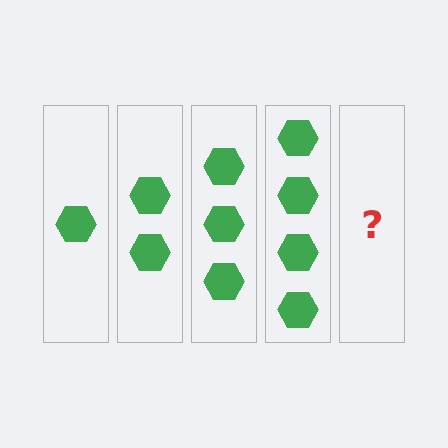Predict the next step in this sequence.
The next step is 5 hexagons.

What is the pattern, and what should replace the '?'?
The pattern is that each step adds one more hexagon. The '?' should be 5 hexagons.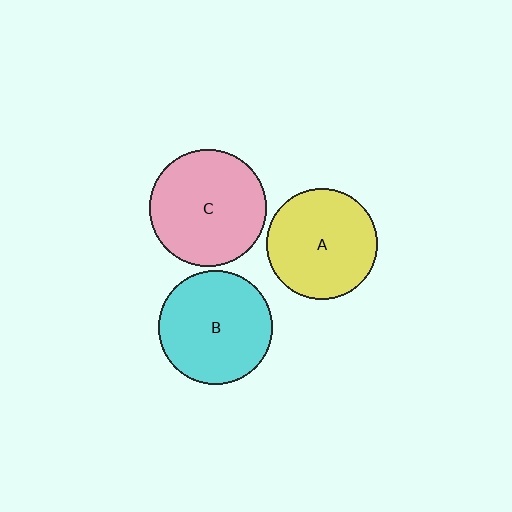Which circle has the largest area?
Circle C (pink).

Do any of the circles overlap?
No, none of the circles overlap.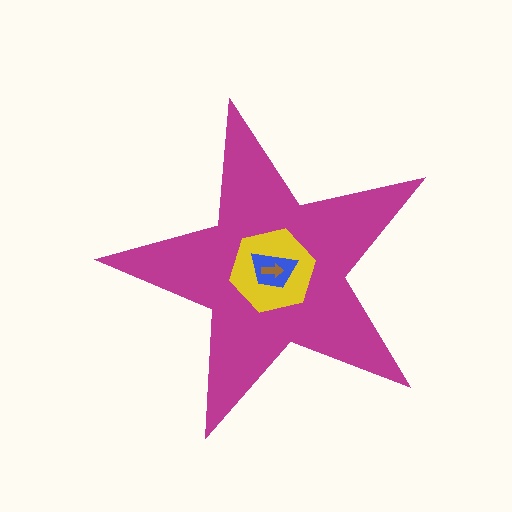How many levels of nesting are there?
4.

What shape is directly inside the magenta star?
The yellow hexagon.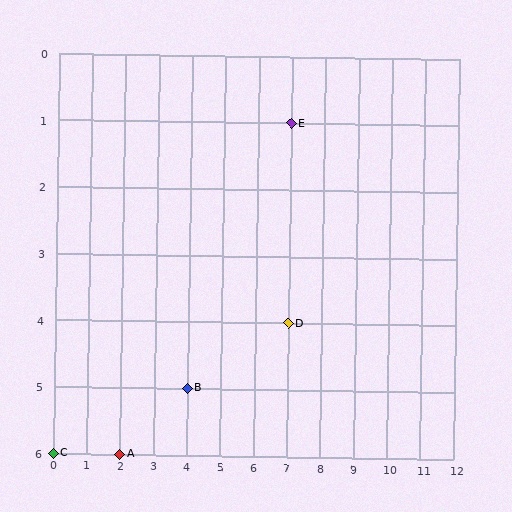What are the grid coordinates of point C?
Point C is at grid coordinates (0, 6).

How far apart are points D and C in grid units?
Points D and C are 7 columns and 2 rows apart (about 7.3 grid units diagonally).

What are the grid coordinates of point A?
Point A is at grid coordinates (2, 6).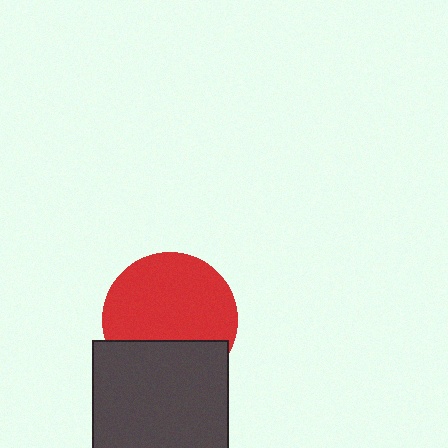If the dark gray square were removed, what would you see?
You would see the complete red circle.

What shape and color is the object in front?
The object in front is a dark gray square.